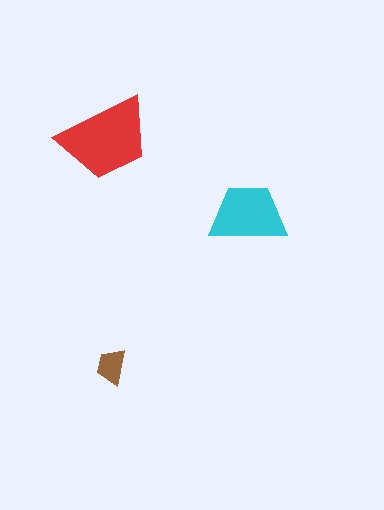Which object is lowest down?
The brown trapezoid is bottommost.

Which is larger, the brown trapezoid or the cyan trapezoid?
The cyan one.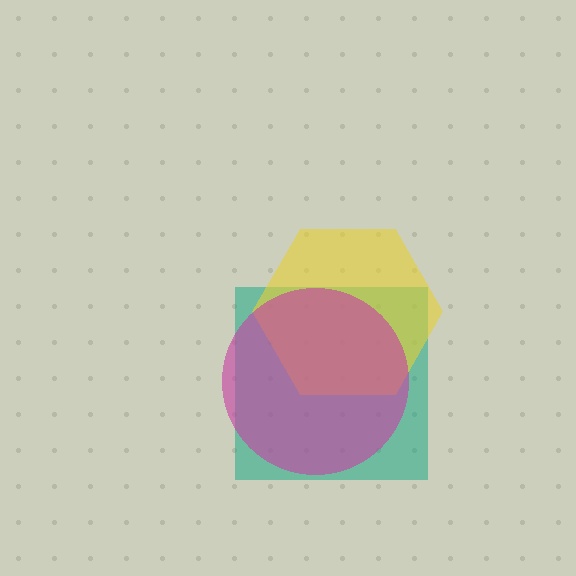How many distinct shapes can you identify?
There are 3 distinct shapes: a teal square, a yellow hexagon, a magenta circle.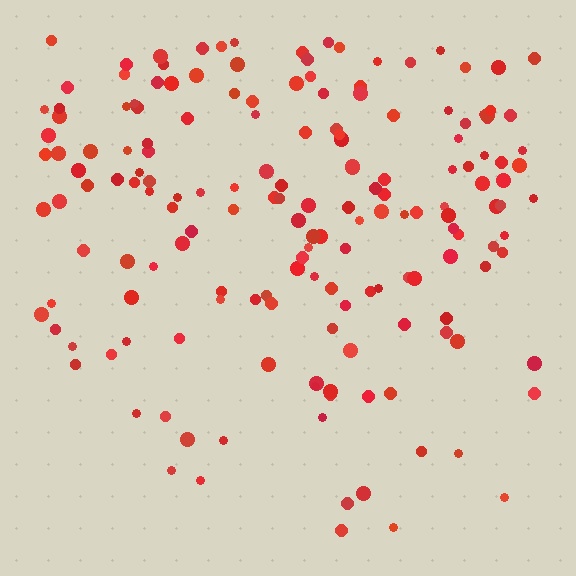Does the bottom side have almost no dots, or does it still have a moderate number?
Still a moderate number, just noticeably fewer than the top.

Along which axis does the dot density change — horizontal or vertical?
Vertical.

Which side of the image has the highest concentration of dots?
The top.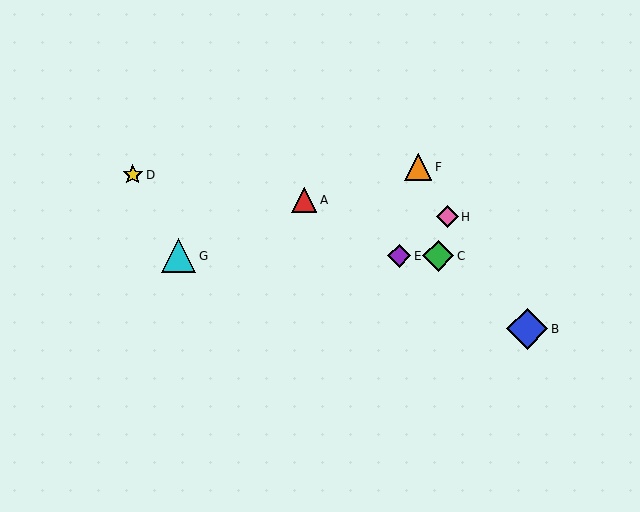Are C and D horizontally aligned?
No, C is at y≈256 and D is at y≈175.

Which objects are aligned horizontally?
Objects C, E, G are aligned horizontally.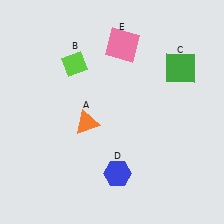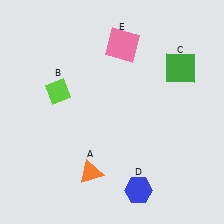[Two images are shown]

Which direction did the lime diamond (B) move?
The lime diamond (B) moved down.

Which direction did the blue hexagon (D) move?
The blue hexagon (D) moved right.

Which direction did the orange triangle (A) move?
The orange triangle (A) moved down.